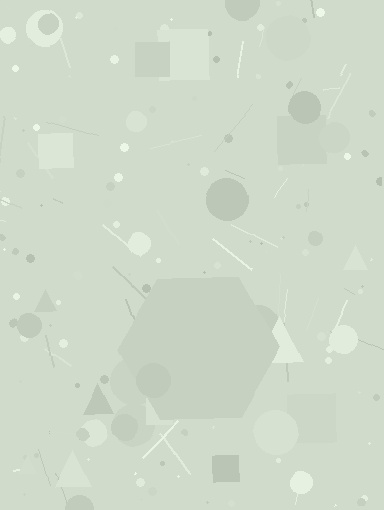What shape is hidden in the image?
A hexagon is hidden in the image.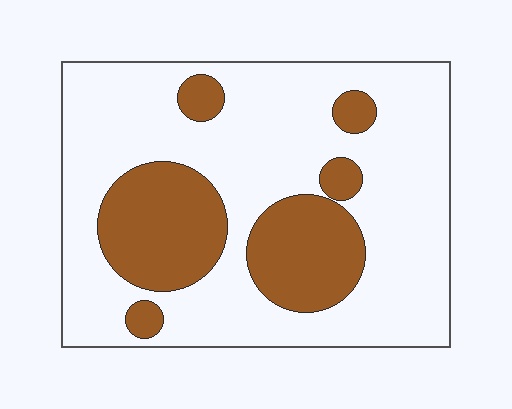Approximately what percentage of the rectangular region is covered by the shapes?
Approximately 25%.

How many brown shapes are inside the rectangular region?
6.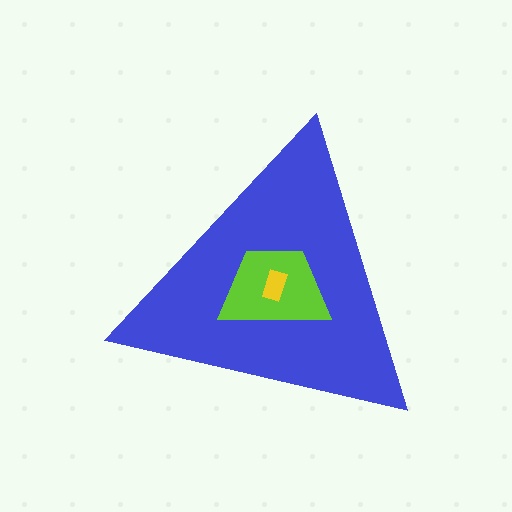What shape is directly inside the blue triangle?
The lime trapezoid.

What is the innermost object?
The yellow rectangle.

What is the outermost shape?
The blue triangle.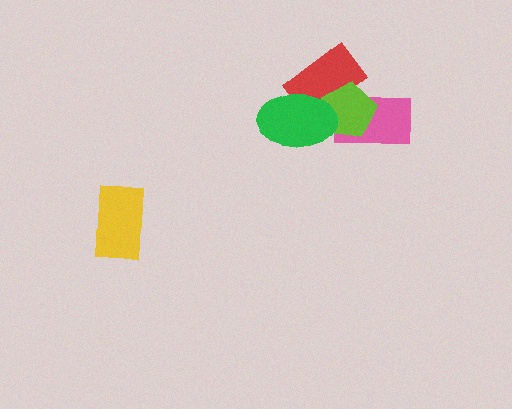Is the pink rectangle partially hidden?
Yes, it is partially covered by another shape.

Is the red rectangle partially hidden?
Yes, it is partially covered by another shape.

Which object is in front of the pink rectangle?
The lime pentagon is in front of the pink rectangle.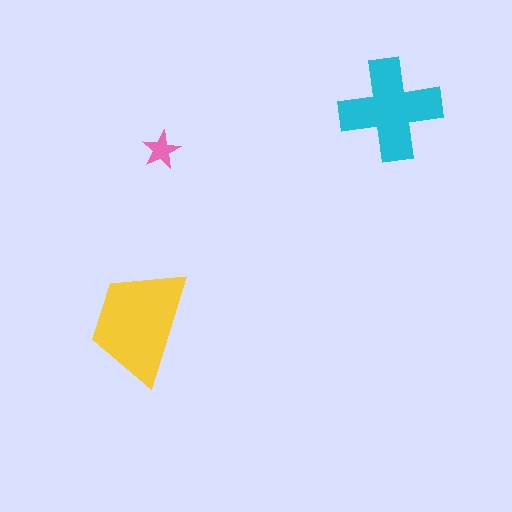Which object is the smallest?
The pink star.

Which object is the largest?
The yellow trapezoid.